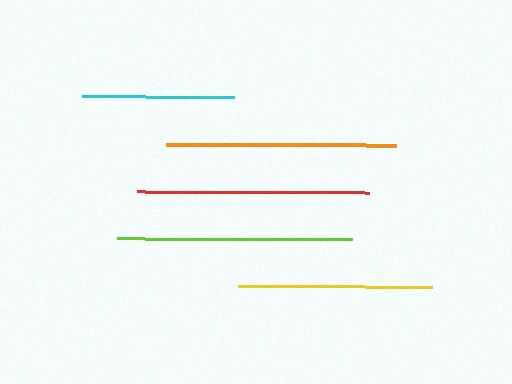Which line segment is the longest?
The lime line is the longest at approximately 236 pixels.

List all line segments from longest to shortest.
From longest to shortest: lime, red, orange, yellow, cyan.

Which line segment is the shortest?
The cyan line is the shortest at approximately 153 pixels.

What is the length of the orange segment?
The orange segment is approximately 230 pixels long.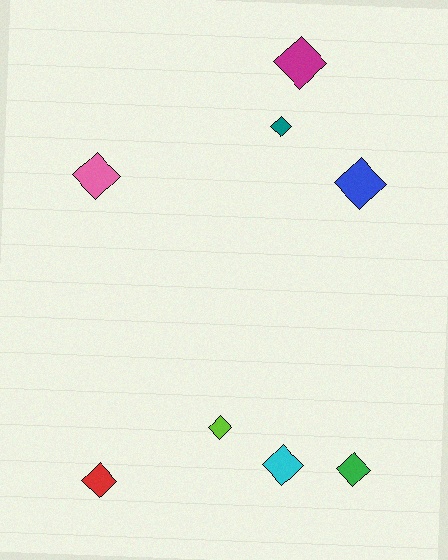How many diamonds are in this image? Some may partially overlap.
There are 8 diamonds.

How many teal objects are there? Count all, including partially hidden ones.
There is 1 teal object.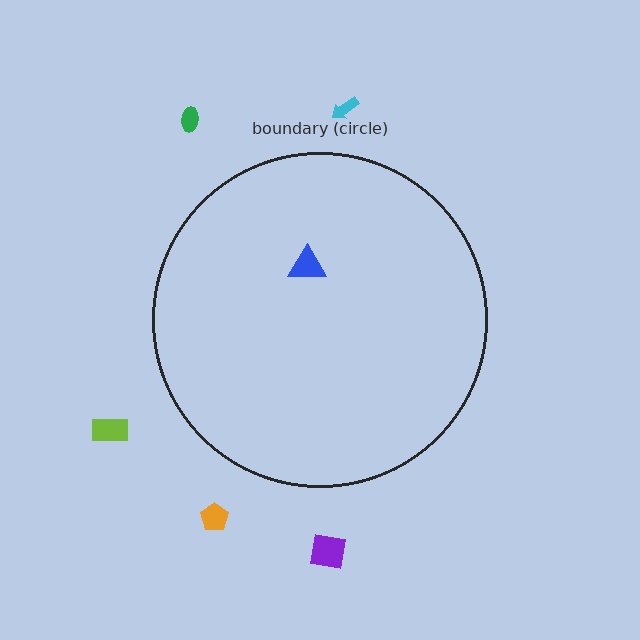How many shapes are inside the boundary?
1 inside, 5 outside.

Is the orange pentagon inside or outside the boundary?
Outside.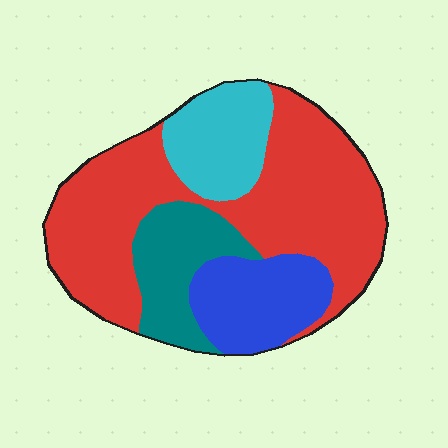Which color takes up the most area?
Red, at roughly 55%.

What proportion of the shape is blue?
Blue takes up about one sixth (1/6) of the shape.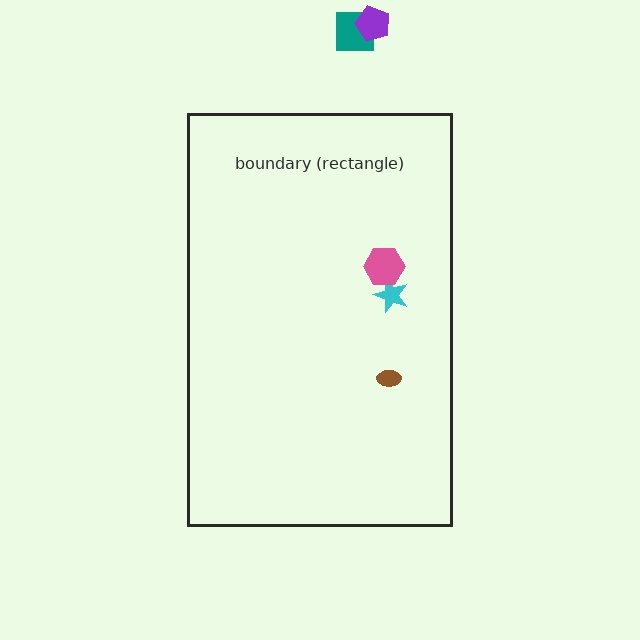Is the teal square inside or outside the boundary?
Outside.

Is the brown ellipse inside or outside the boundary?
Inside.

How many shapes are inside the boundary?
3 inside, 2 outside.